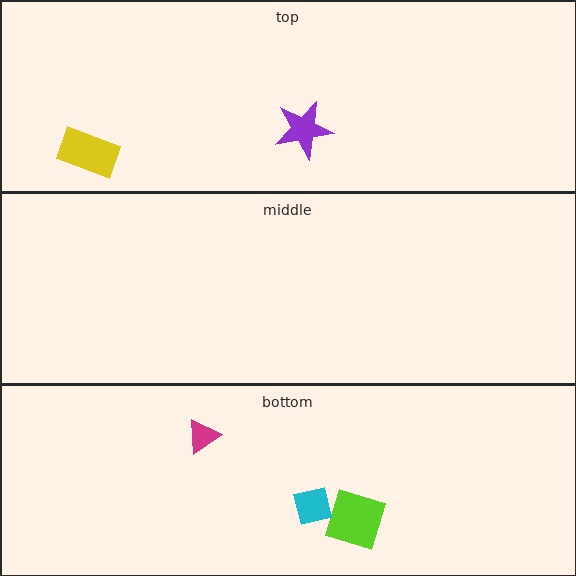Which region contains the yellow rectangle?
The top region.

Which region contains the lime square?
The bottom region.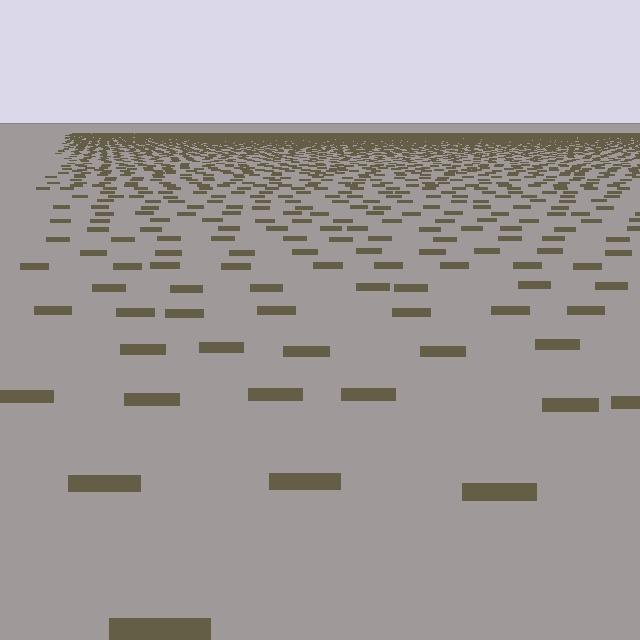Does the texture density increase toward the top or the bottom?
Density increases toward the top.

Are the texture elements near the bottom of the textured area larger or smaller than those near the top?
Larger. Near the bottom, elements are closer to the viewer and appear at a bigger on-screen size.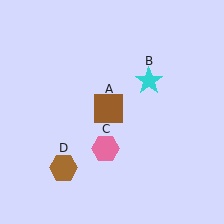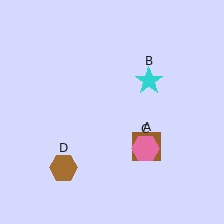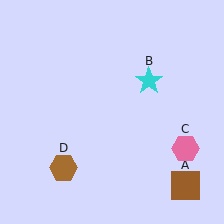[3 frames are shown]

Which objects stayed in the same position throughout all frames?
Cyan star (object B) and brown hexagon (object D) remained stationary.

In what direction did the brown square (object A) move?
The brown square (object A) moved down and to the right.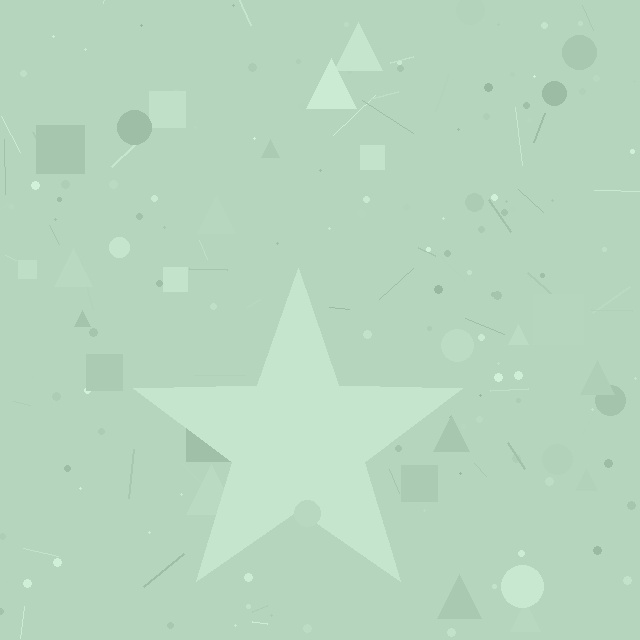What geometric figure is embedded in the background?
A star is embedded in the background.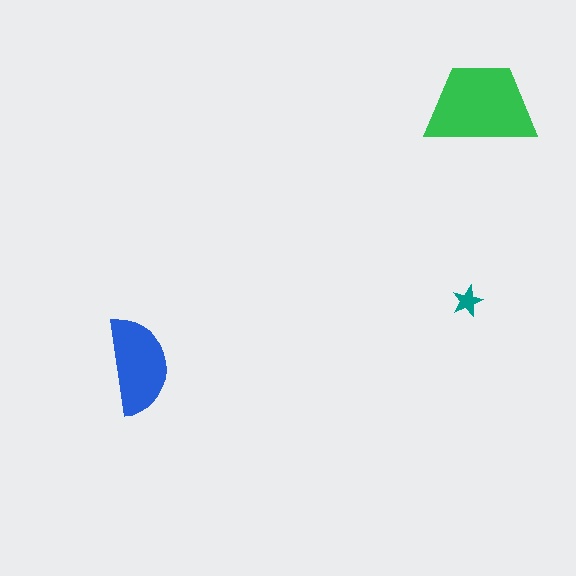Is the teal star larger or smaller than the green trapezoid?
Smaller.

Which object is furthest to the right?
The green trapezoid is rightmost.